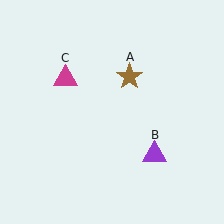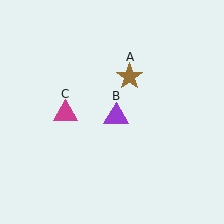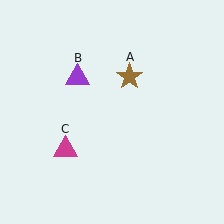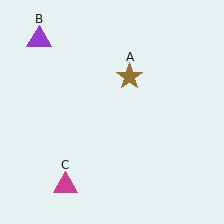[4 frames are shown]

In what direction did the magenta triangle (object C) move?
The magenta triangle (object C) moved down.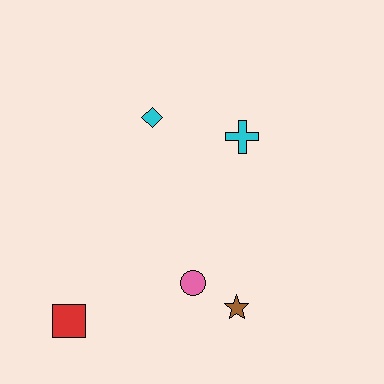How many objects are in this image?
There are 5 objects.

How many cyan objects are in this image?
There are 2 cyan objects.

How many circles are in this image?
There is 1 circle.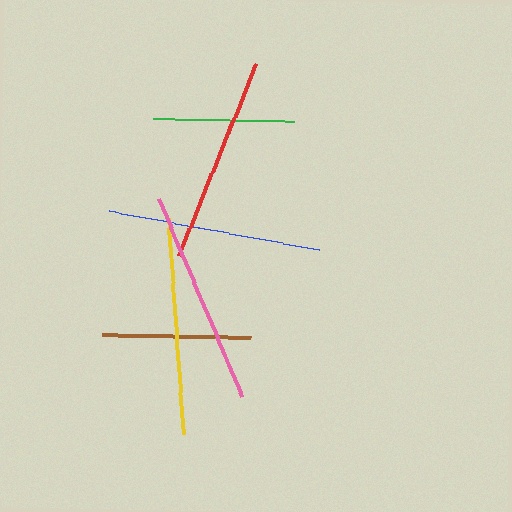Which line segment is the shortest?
The green line is the shortest at approximately 141 pixels.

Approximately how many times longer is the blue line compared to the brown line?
The blue line is approximately 1.4 times the length of the brown line.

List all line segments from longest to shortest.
From longest to shortest: yellow, pink, blue, red, brown, green.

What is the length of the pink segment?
The pink segment is approximately 215 pixels long.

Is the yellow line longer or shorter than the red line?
The yellow line is longer than the red line.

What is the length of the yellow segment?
The yellow segment is approximately 217 pixels long.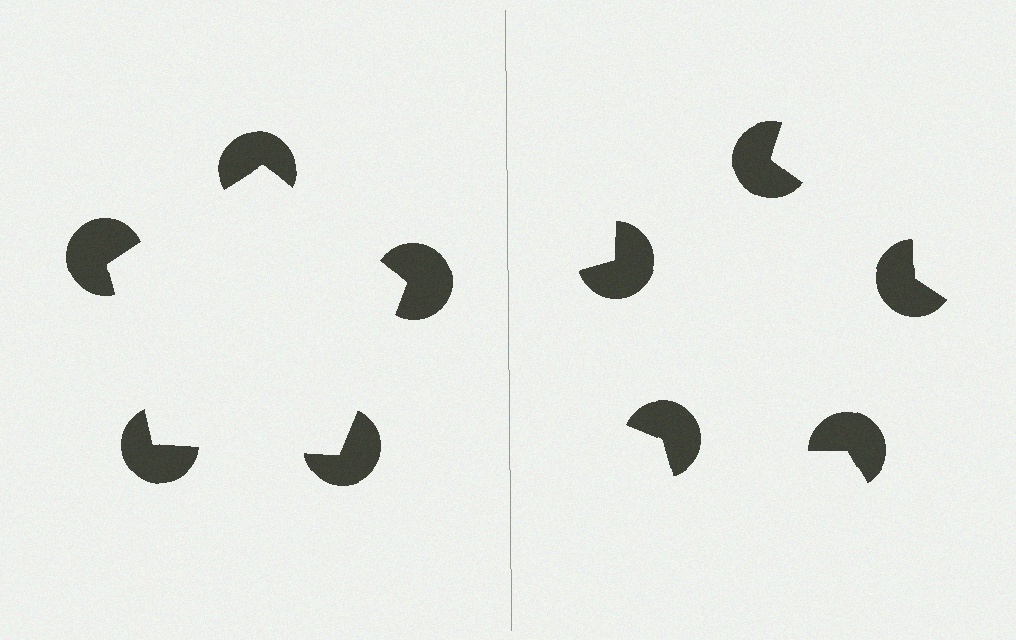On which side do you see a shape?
An illusory pentagon appears on the left side. On the right side the wedge cuts are rotated, so no coherent shape forms.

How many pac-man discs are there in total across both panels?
10 — 5 on each side.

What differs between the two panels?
The pac-man discs are positioned identically on both sides; only the wedge orientations differ. On the left they align to a pentagon; on the right they are misaligned.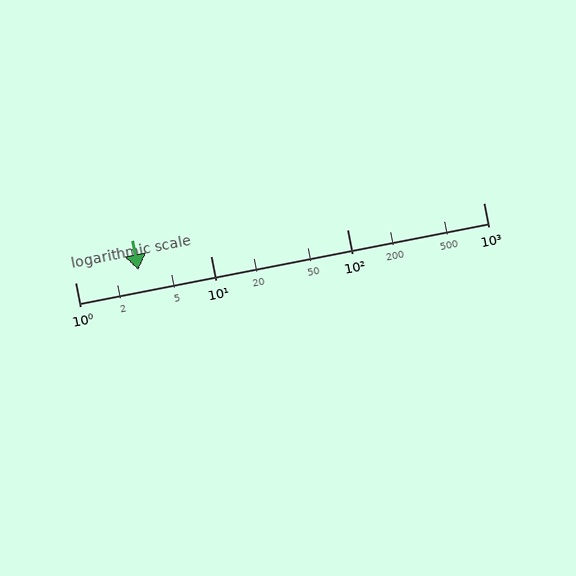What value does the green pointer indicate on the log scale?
The pointer indicates approximately 2.9.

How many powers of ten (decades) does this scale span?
The scale spans 3 decades, from 1 to 1000.